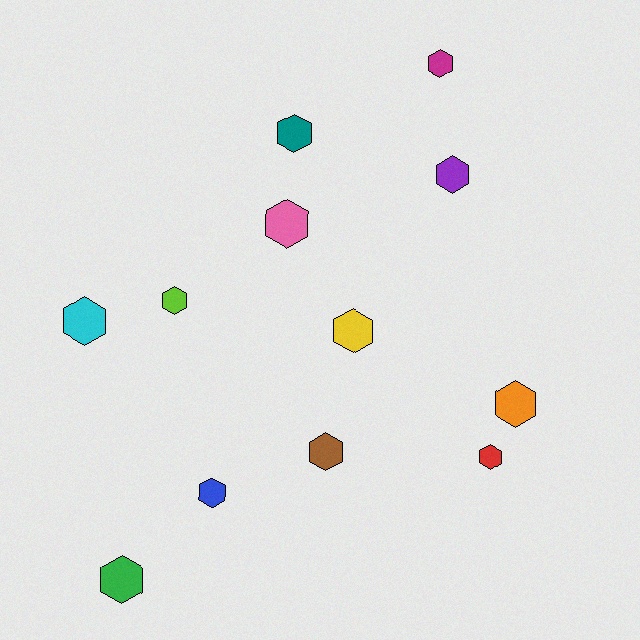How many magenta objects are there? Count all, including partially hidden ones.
There is 1 magenta object.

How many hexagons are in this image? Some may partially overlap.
There are 12 hexagons.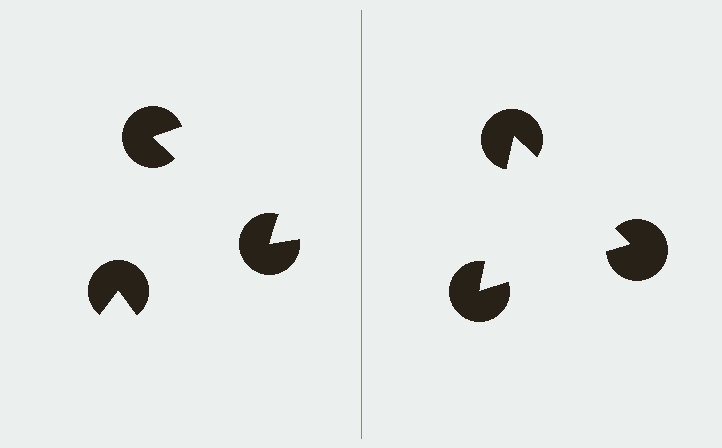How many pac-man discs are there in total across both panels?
6 — 3 on each side.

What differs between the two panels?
The pac-man discs are positioned identically on both sides; only the wedge orientations differ. On the right they align to a triangle; on the left they are misaligned.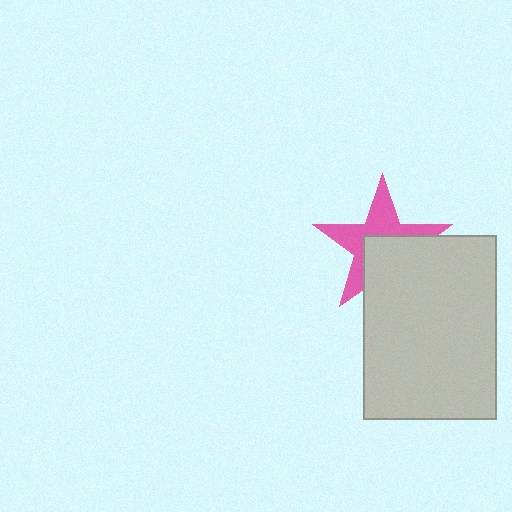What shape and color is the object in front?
The object in front is a light gray rectangle.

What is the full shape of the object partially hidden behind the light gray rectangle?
The partially hidden object is a pink star.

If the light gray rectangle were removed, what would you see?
You would see the complete pink star.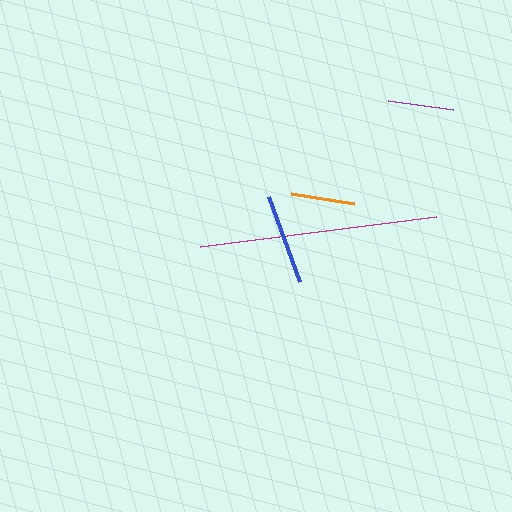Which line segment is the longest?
The magenta line is the longest at approximately 237 pixels.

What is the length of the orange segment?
The orange segment is approximately 63 pixels long.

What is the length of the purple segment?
The purple segment is approximately 65 pixels long.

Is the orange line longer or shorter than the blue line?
The blue line is longer than the orange line.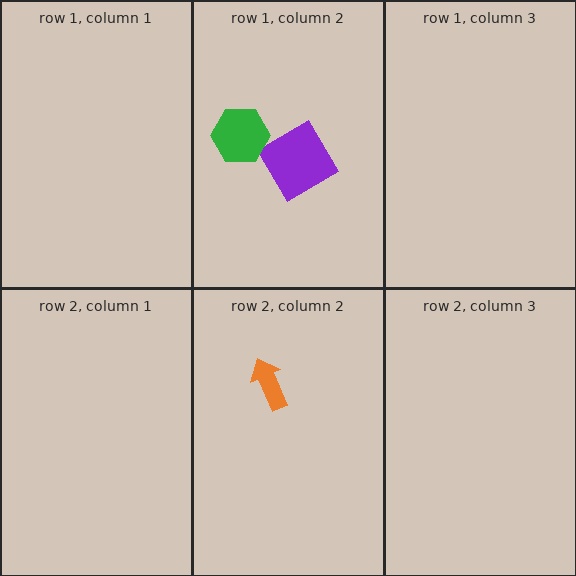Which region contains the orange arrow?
The row 2, column 2 region.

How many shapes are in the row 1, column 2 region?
2.